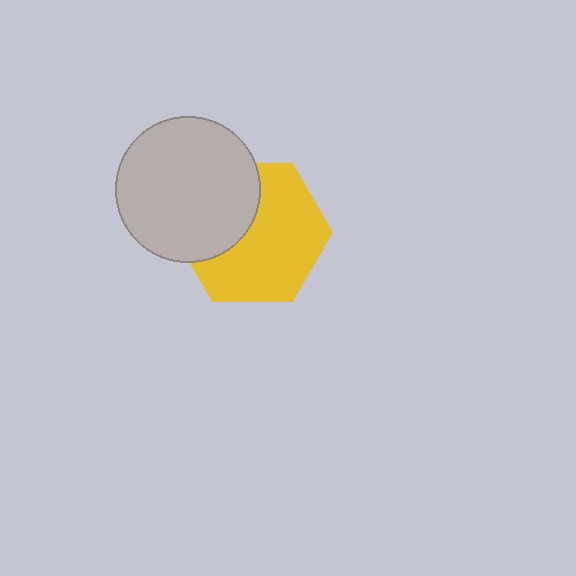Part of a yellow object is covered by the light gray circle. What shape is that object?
It is a hexagon.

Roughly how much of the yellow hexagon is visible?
About half of it is visible (roughly 64%).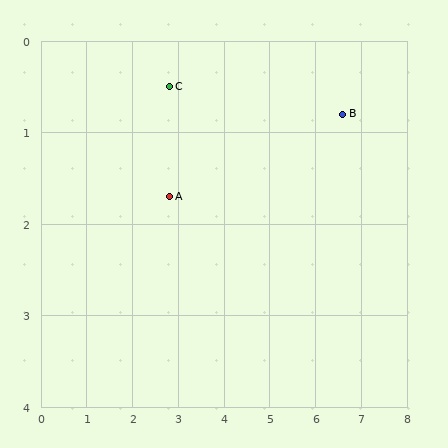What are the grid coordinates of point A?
Point A is at approximately (2.8, 1.7).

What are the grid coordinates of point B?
Point B is at approximately (6.6, 0.8).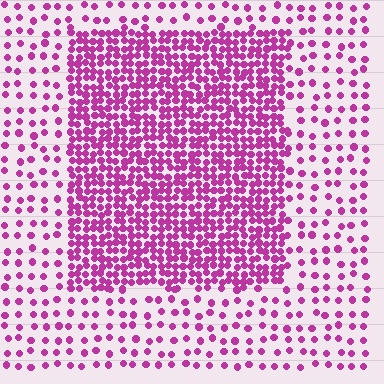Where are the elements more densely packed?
The elements are more densely packed inside the rectangle boundary.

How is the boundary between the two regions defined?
The boundary is defined by a change in element density (approximately 2.9x ratio). All elements are the same color, size, and shape.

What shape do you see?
I see a rectangle.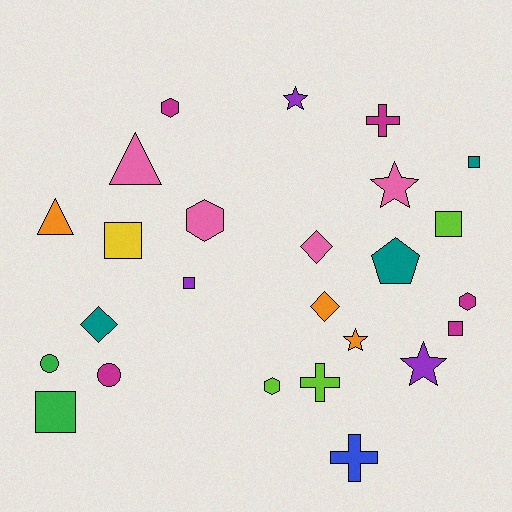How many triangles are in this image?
There are 2 triangles.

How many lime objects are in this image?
There are 3 lime objects.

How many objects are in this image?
There are 25 objects.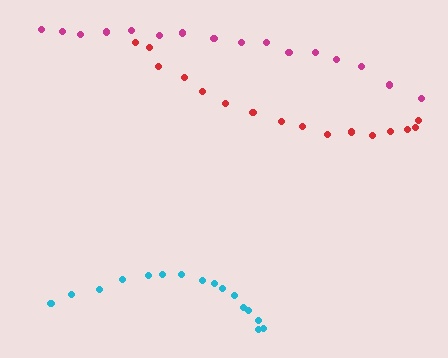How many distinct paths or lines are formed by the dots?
There are 3 distinct paths.